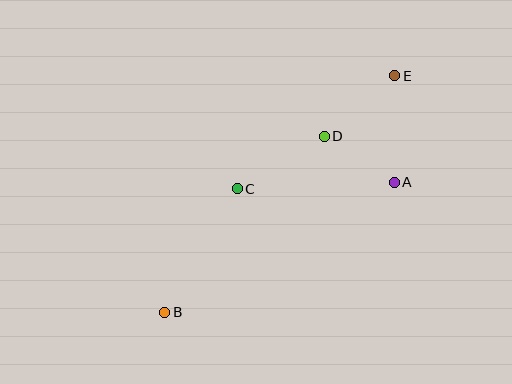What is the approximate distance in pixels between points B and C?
The distance between B and C is approximately 143 pixels.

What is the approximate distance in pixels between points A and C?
The distance between A and C is approximately 157 pixels.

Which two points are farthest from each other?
Points B and E are farthest from each other.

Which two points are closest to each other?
Points A and D are closest to each other.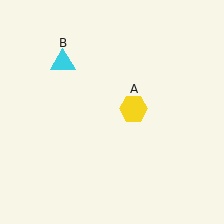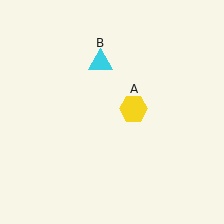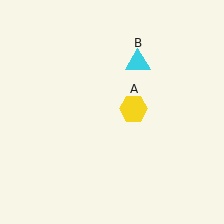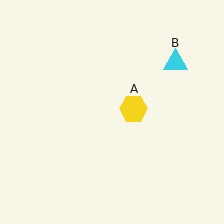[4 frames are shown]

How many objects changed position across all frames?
1 object changed position: cyan triangle (object B).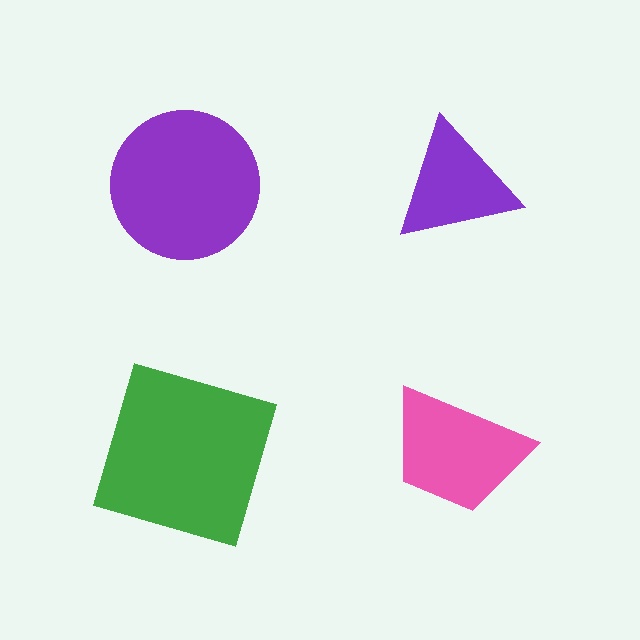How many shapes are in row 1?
2 shapes.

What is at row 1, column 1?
A purple circle.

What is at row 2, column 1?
A green square.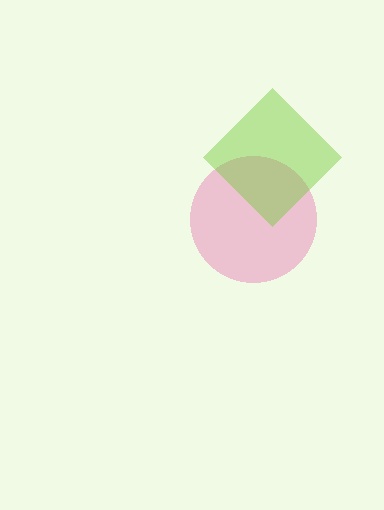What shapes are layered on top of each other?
The layered shapes are: a pink circle, a lime diamond.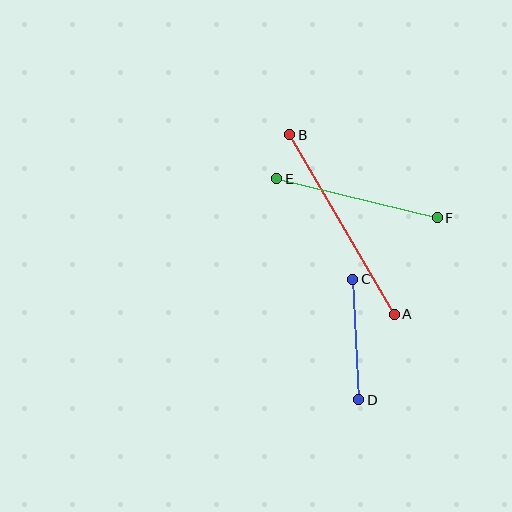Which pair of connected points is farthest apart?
Points A and B are farthest apart.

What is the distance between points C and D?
The distance is approximately 121 pixels.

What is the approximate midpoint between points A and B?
The midpoint is at approximately (342, 225) pixels.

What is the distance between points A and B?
The distance is approximately 208 pixels.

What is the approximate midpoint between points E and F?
The midpoint is at approximately (357, 198) pixels.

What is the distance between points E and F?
The distance is approximately 165 pixels.